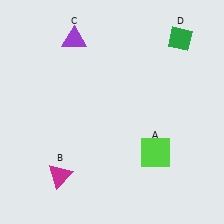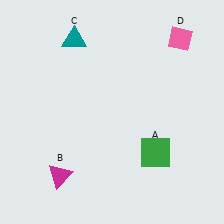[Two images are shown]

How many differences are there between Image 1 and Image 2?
There are 3 differences between the two images.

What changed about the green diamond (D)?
In Image 1, D is green. In Image 2, it changed to pink.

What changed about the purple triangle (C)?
In Image 1, C is purple. In Image 2, it changed to teal.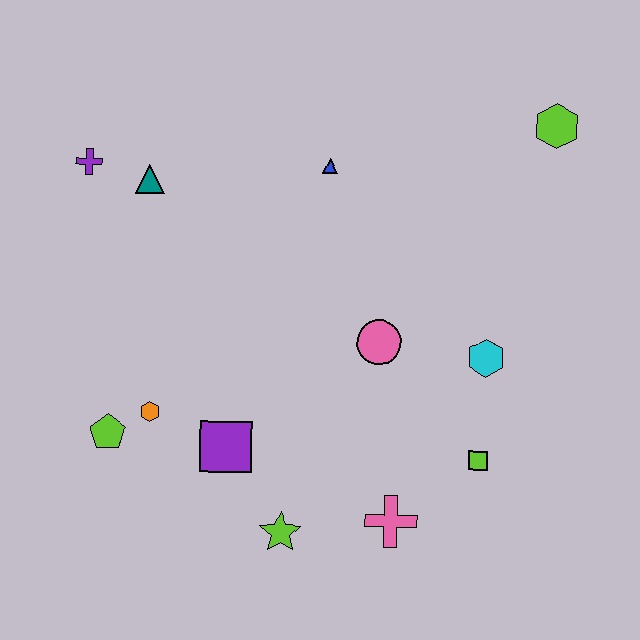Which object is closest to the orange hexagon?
The lime pentagon is closest to the orange hexagon.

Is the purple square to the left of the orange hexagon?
No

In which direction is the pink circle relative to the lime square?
The pink circle is above the lime square.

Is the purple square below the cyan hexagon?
Yes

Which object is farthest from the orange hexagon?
The lime hexagon is farthest from the orange hexagon.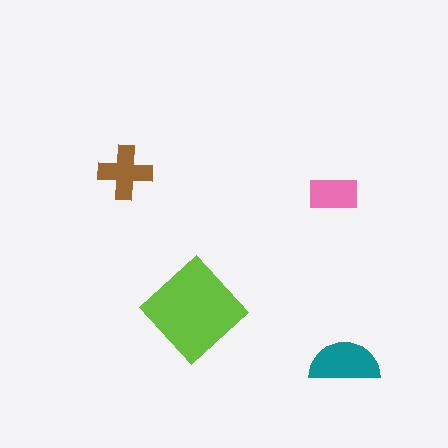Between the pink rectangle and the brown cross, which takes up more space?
The brown cross.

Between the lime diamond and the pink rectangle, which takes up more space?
The lime diamond.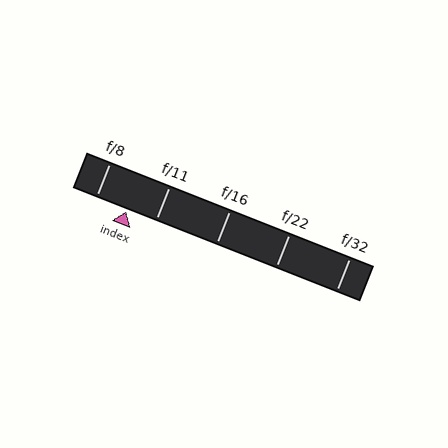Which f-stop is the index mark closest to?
The index mark is closest to f/11.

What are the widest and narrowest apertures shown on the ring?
The widest aperture shown is f/8 and the narrowest is f/32.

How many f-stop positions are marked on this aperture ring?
There are 5 f-stop positions marked.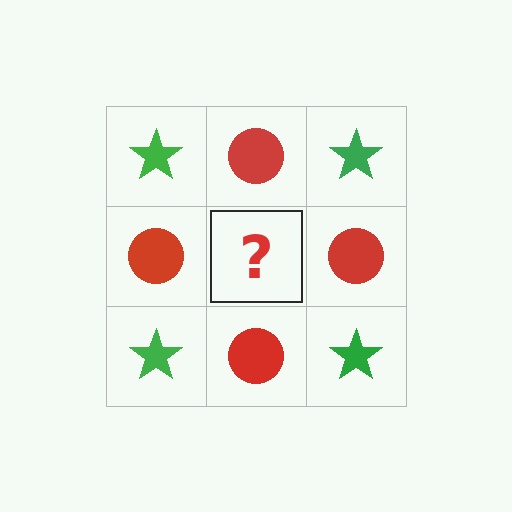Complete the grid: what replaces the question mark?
The question mark should be replaced with a green star.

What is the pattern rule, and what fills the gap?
The rule is that it alternates green star and red circle in a checkerboard pattern. The gap should be filled with a green star.